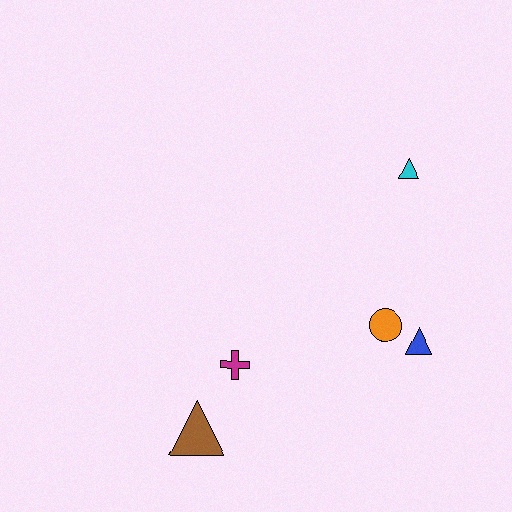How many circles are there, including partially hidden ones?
There is 1 circle.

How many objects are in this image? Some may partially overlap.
There are 5 objects.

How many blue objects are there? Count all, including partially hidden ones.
There is 1 blue object.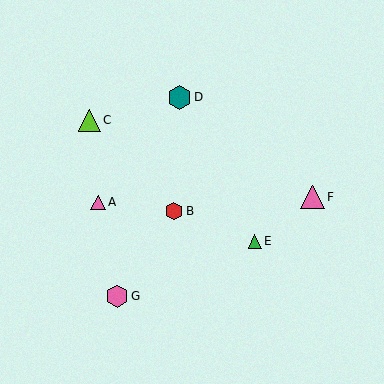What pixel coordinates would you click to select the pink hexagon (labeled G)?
Click at (117, 296) to select the pink hexagon G.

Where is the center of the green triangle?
The center of the green triangle is at (255, 242).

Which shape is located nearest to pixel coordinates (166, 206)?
The red hexagon (labeled B) at (174, 211) is nearest to that location.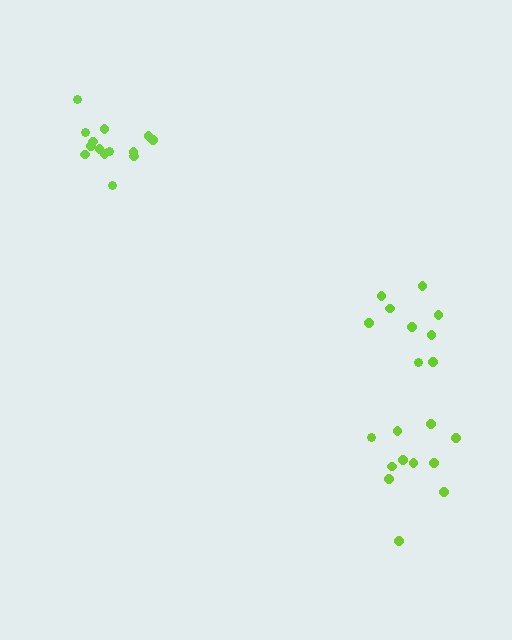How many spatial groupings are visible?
There are 3 spatial groupings.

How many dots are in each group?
Group 1: 9 dots, Group 2: 14 dots, Group 3: 11 dots (34 total).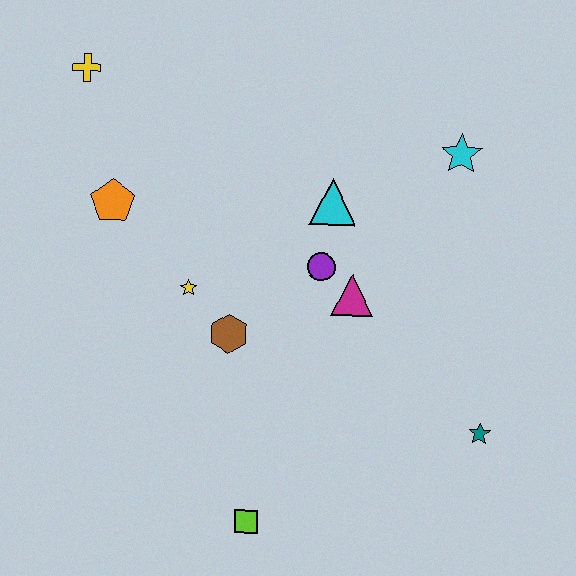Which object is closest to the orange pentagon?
The yellow star is closest to the orange pentagon.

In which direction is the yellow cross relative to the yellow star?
The yellow cross is above the yellow star.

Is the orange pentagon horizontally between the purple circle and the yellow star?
No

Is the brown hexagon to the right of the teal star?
No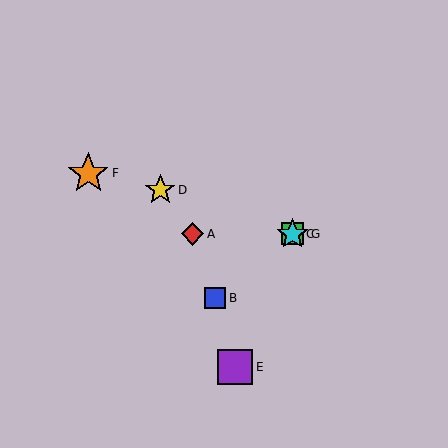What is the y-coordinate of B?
Object B is at y≈298.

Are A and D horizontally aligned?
No, A is at y≈234 and D is at y≈190.